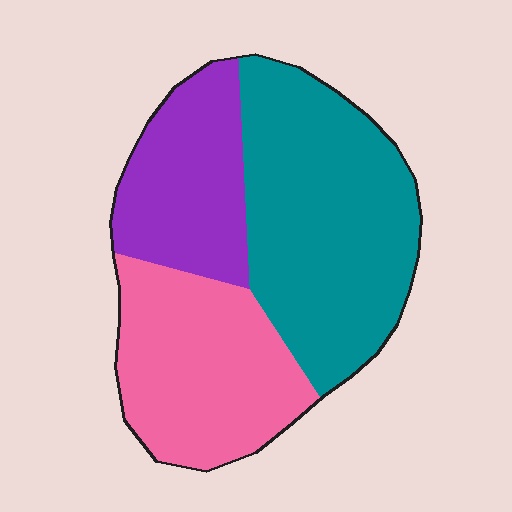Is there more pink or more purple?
Pink.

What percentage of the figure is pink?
Pink takes up about one third (1/3) of the figure.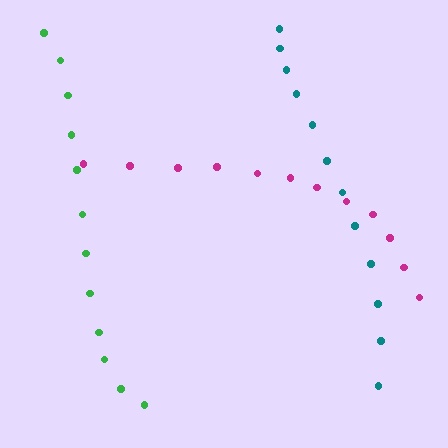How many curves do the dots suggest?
There are 3 distinct paths.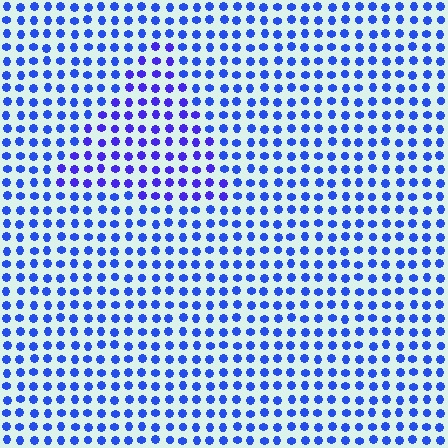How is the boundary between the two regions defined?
The boundary is defined purely by a slight shift in hue (about 22 degrees). Spacing, size, and orientation are identical on both sides.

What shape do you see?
I see a triangle.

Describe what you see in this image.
The image is filled with small blue elements in a uniform arrangement. A triangle-shaped region is visible where the elements are tinted to a slightly different hue, forming a subtle color boundary.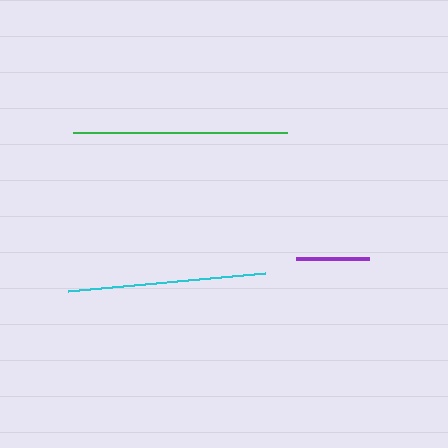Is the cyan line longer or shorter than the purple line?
The cyan line is longer than the purple line.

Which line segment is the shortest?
The purple line is the shortest at approximately 73 pixels.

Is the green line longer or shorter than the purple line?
The green line is longer than the purple line.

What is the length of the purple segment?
The purple segment is approximately 73 pixels long.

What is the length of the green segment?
The green segment is approximately 215 pixels long.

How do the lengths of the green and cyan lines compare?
The green and cyan lines are approximately the same length.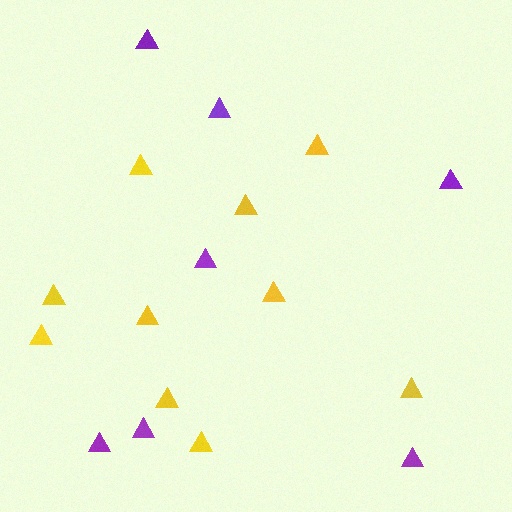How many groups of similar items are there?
There are 2 groups: one group of yellow triangles (10) and one group of purple triangles (7).